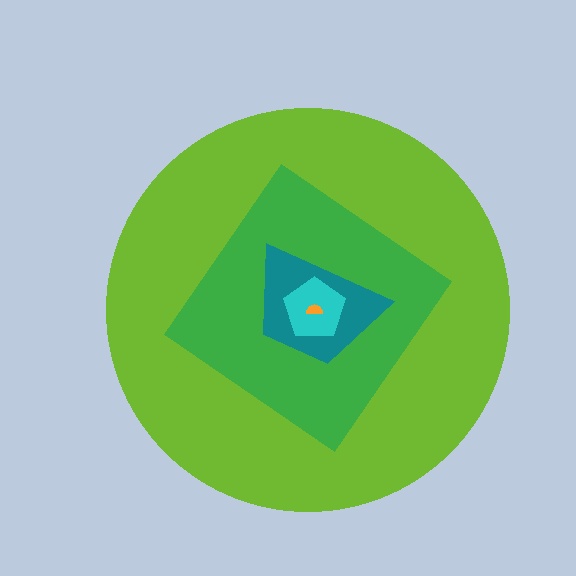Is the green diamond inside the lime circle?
Yes.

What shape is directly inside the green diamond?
The teal trapezoid.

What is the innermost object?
The orange semicircle.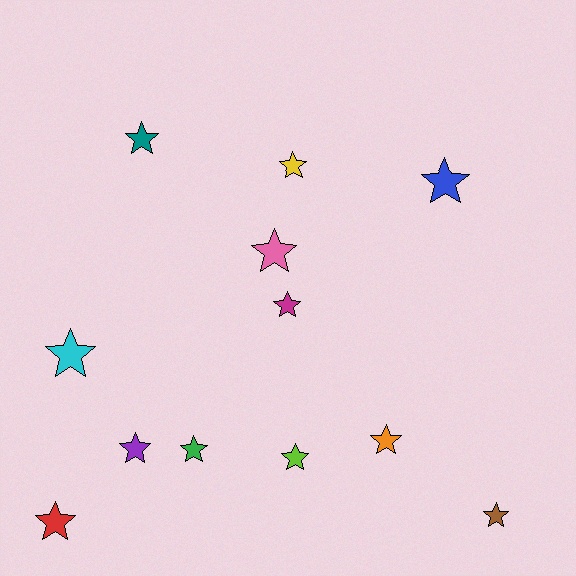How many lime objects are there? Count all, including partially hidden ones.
There is 1 lime object.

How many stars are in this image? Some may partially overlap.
There are 12 stars.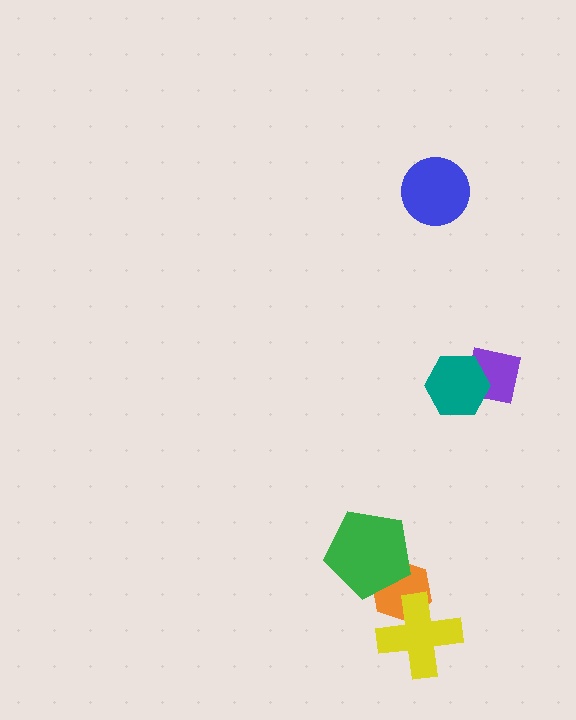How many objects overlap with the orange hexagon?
2 objects overlap with the orange hexagon.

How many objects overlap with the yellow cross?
1 object overlaps with the yellow cross.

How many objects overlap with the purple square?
1 object overlaps with the purple square.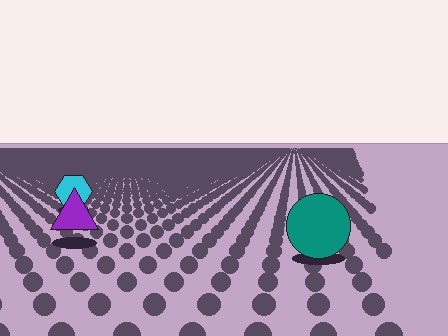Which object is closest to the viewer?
The teal circle is closest. The texture marks near it are larger and more spread out.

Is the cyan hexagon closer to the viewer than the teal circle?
No. The teal circle is closer — you can tell from the texture gradient: the ground texture is coarser near it.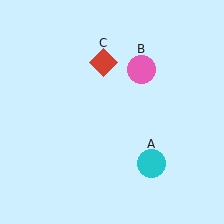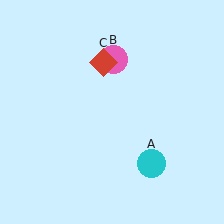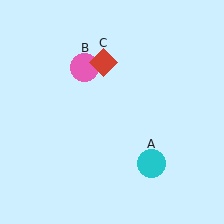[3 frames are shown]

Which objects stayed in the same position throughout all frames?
Cyan circle (object A) and red diamond (object C) remained stationary.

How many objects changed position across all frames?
1 object changed position: pink circle (object B).